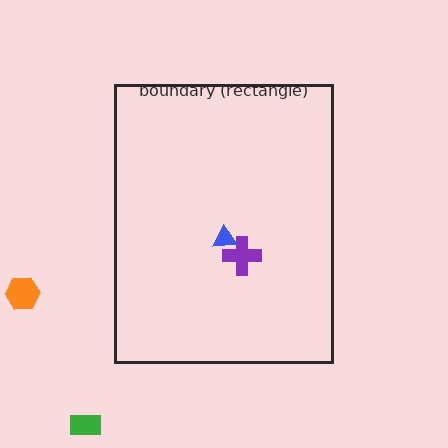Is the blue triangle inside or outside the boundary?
Inside.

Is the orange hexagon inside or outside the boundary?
Outside.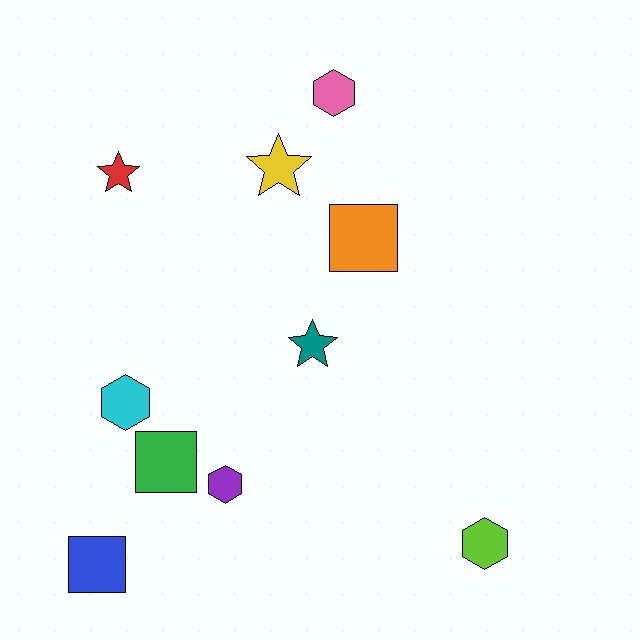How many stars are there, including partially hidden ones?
There are 3 stars.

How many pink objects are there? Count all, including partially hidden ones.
There is 1 pink object.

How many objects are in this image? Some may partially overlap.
There are 10 objects.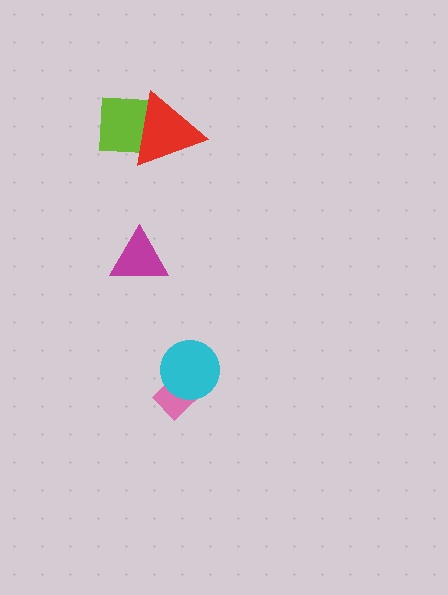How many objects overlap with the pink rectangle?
1 object overlaps with the pink rectangle.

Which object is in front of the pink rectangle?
The cyan circle is in front of the pink rectangle.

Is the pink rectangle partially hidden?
Yes, it is partially covered by another shape.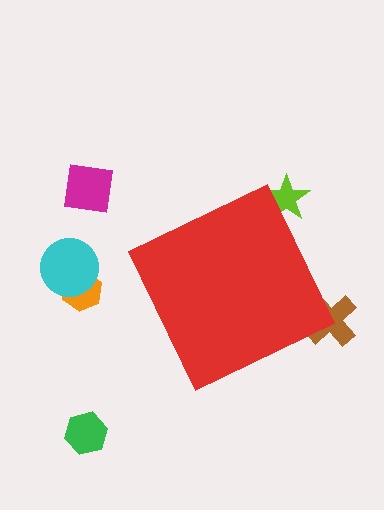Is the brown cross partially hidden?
Yes, the brown cross is partially hidden behind the red diamond.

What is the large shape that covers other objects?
A red diamond.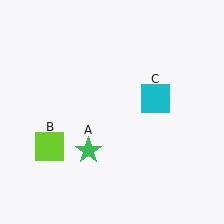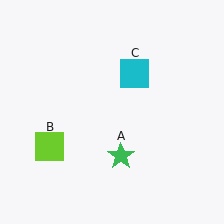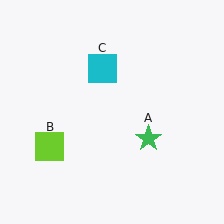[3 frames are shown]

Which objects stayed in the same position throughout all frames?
Lime square (object B) remained stationary.